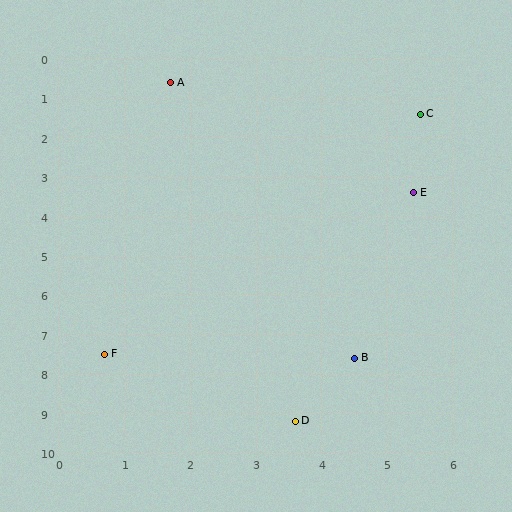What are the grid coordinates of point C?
Point C is at approximately (5.5, 1.4).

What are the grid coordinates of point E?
Point E is at approximately (5.4, 3.4).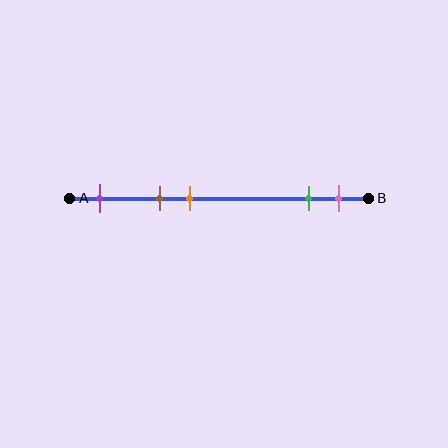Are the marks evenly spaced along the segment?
No, the marks are not evenly spaced.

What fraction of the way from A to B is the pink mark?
The pink mark is approximately 90% (0.9) of the way from A to B.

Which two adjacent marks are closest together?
The green and pink marks are the closest adjacent pair.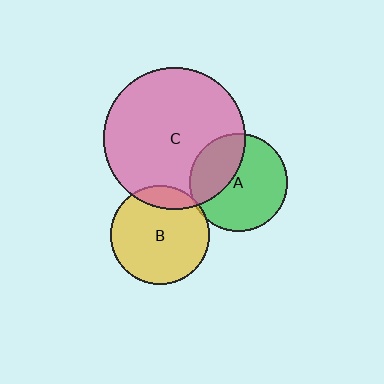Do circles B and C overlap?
Yes.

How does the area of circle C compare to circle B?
Approximately 2.1 times.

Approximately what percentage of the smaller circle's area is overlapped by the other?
Approximately 15%.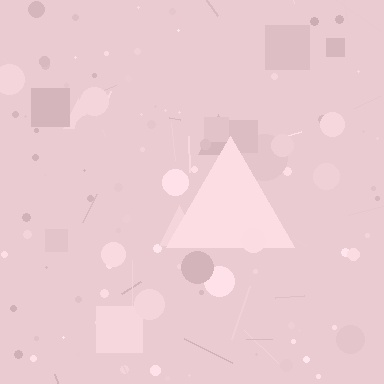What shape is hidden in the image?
A triangle is hidden in the image.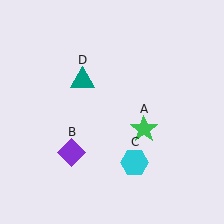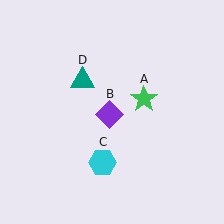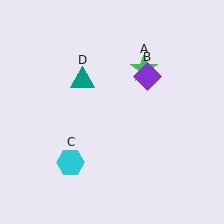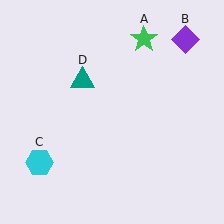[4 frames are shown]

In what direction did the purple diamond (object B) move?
The purple diamond (object B) moved up and to the right.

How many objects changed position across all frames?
3 objects changed position: green star (object A), purple diamond (object B), cyan hexagon (object C).